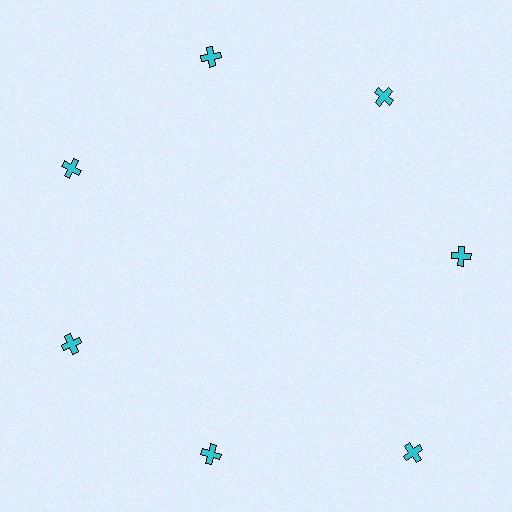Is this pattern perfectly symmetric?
No. The 7 cyan crosses are arranged in a ring, but one element near the 5 o'clock position is pushed outward from the center, breaking the 7-fold rotational symmetry.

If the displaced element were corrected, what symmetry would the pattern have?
It would have 7-fold rotational symmetry — the pattern would map onto itself every 51 degrees.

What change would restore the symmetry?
The symmetry would be restored by moving it inward, back onto the ring so that all 7 crosses sit at equal angles and equal distance from the center.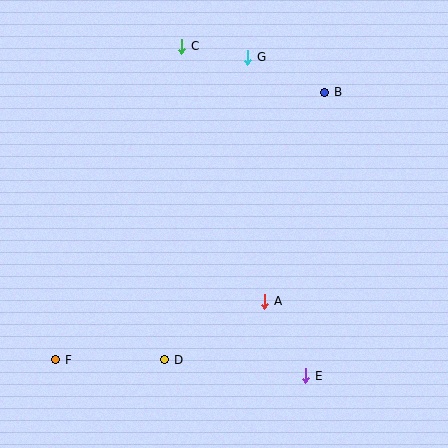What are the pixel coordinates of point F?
Point F is at (56, 360).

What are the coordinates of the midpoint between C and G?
The midpoint between C and G is at (215, 52).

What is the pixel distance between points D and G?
The distance between D and G is 314 pixels.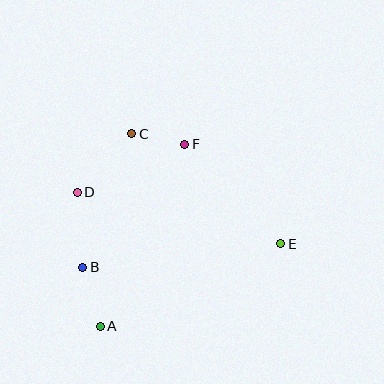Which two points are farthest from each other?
Points D and E are farthest from each other.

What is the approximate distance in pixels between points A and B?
The distance between A and B is approximately 61 pixels.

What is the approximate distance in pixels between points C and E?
The distance between C and E is approximately 185 pixels.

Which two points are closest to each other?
Points C and F are closest to each other.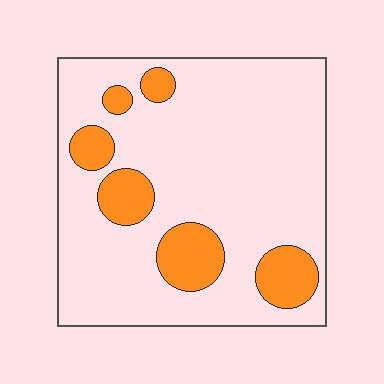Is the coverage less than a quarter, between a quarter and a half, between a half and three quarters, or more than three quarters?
Less than a quarter.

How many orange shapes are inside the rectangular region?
6.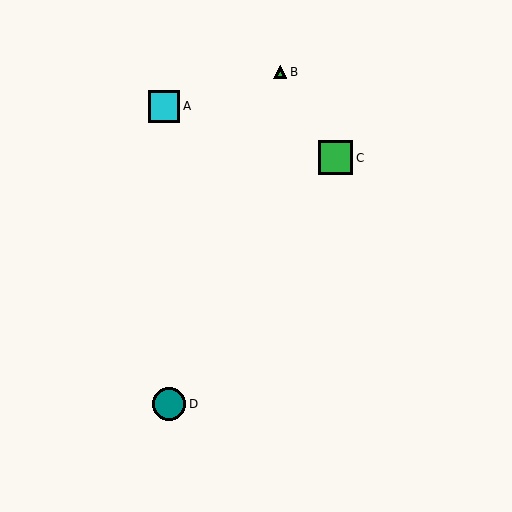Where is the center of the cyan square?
The center of the cyan square is at (164, 106).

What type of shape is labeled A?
Shape A is a cyan square.